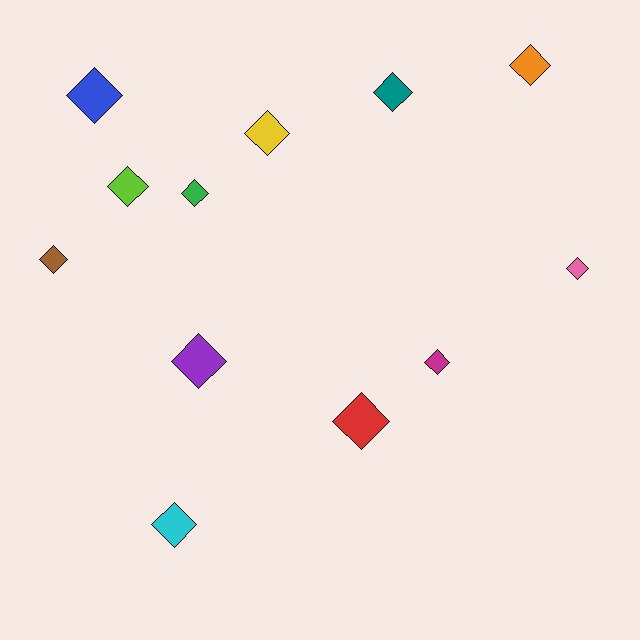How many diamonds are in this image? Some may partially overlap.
There are 12 diamonds.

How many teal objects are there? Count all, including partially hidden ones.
There is 1 teal object.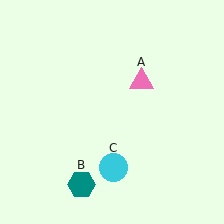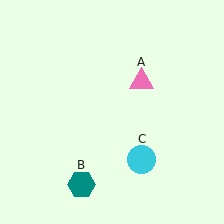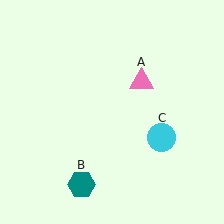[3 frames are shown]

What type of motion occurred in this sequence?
The cyan circle (object C) rotated counterclockwise around the center of the scene.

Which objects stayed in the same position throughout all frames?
Pink triangle (object A) and teal hexagon (object B) remained stationary.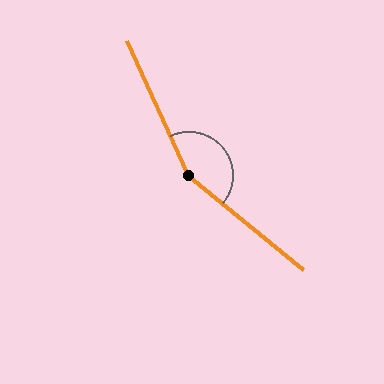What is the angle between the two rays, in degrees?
Approximately 154 degrees.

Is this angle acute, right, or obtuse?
It is obtuse.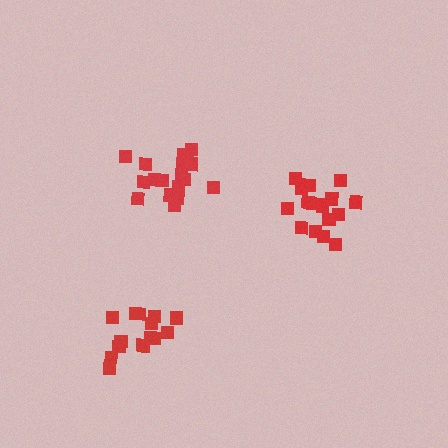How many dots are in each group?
Group 1: 17 dots, Group 2: 18 dots, Group 3: 15 dots (50 total).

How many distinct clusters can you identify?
There are 3 distinct clusters.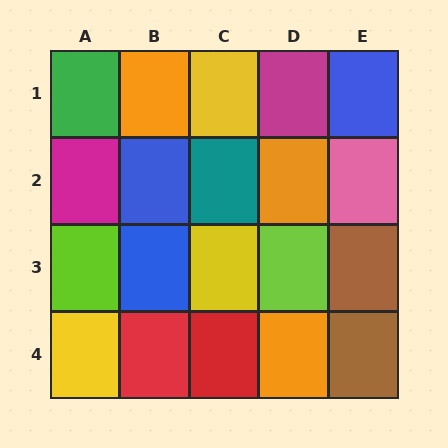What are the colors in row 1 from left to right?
Green, orange, yellow, magenta, blue.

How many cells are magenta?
2 cells are magenta.